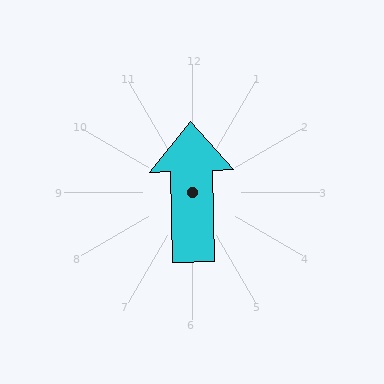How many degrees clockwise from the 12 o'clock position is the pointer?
Approximately 358 degrees.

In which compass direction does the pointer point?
North.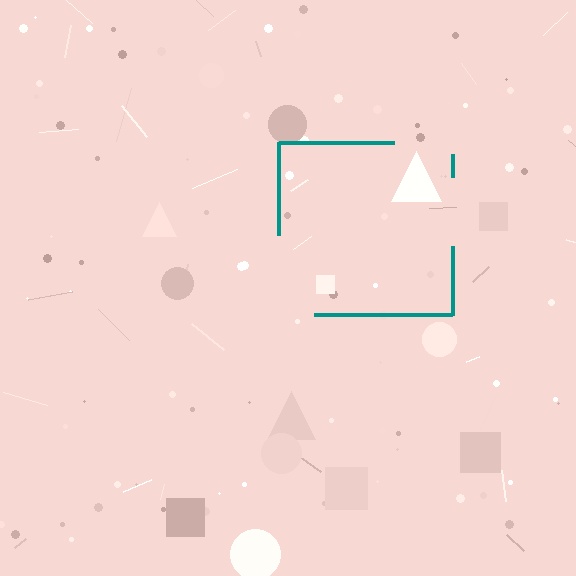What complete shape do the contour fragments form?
The contour fragments form a square.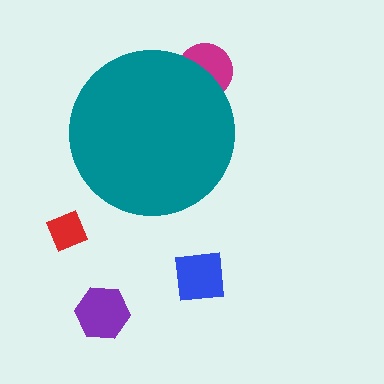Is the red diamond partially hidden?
No, the red diamond is fully visible.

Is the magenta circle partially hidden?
Yes, the magenta circle is partially hidden behind the teal circle.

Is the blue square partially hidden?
No, the blue square is fully visible.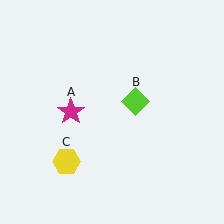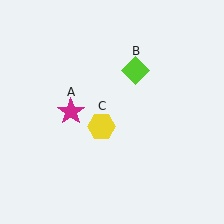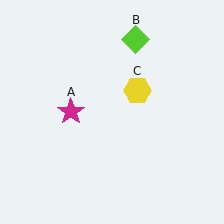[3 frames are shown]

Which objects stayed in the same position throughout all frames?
Magenta star (object A) remained stationary.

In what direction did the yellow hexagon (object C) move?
The yellow hexagon (object C) moved up and to the right.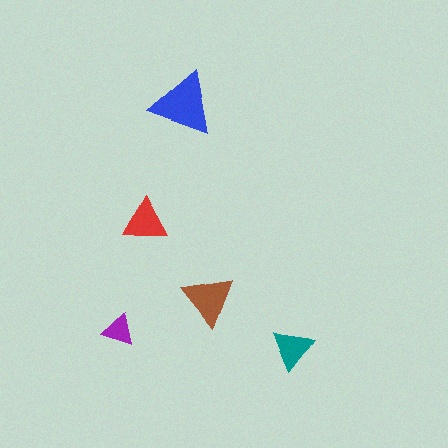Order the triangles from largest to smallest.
the blue one, the brown one, the red one, the teal one, the purple one.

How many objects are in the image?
There are 5 objects in the image.